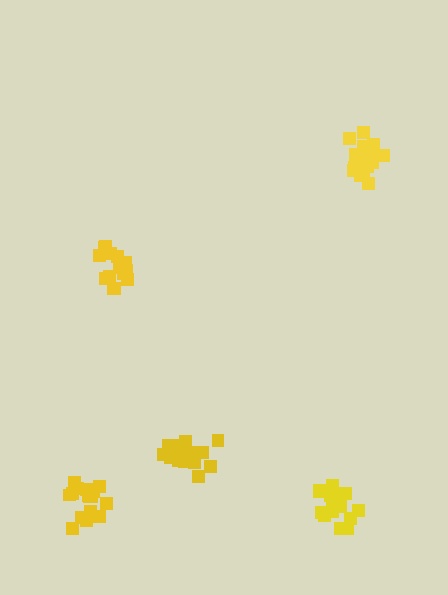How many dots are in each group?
Group 1: 14 dots, Group 2: 16 dots, Group 3: 18 dots, Group 4: 17 dots, Group 5: 18 dots (83 total).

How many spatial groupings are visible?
There are 5 spatial groupings.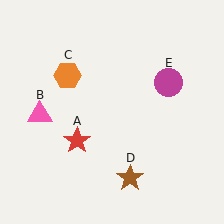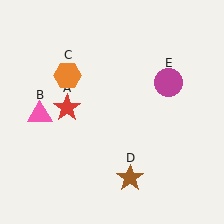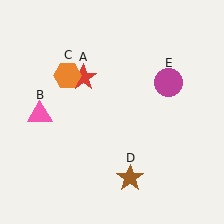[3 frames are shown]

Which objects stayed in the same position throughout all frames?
Pink triangle (object B) and orange hexagon (object C) and brown star (object D) and magenta circle (object E) remained stationary.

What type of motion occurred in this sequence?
The red star (object A) rotated clockwise around the center of the scene.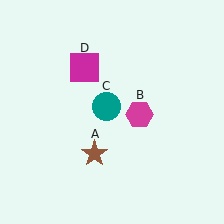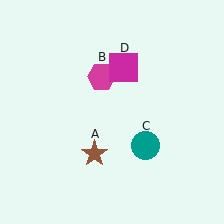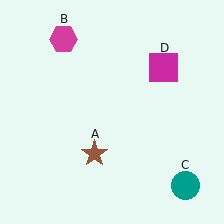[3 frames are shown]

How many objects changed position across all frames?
3 objects changed position: magenta hexagon (object B), teal circle (object C), magenta square (object D).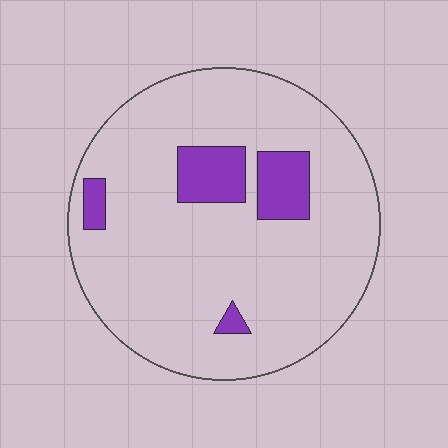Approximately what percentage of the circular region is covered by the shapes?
Approximately 10%.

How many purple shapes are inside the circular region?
4.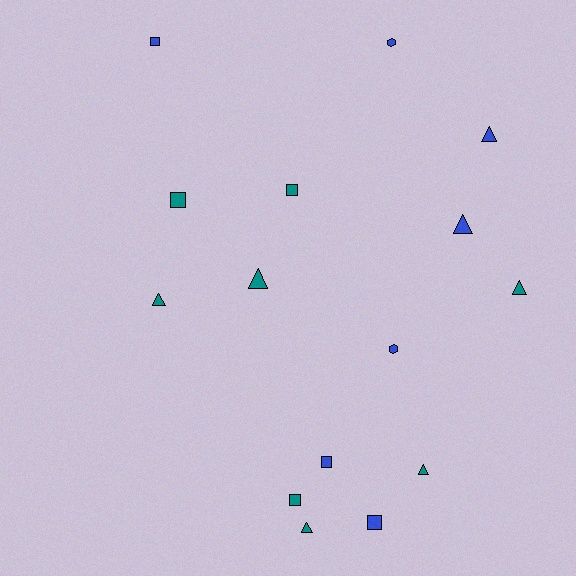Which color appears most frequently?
Teal, with 8 objects.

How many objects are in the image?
There are 15 objects.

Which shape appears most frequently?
Triangle, with 7 objects.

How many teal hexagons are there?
There are no teal hexagons.